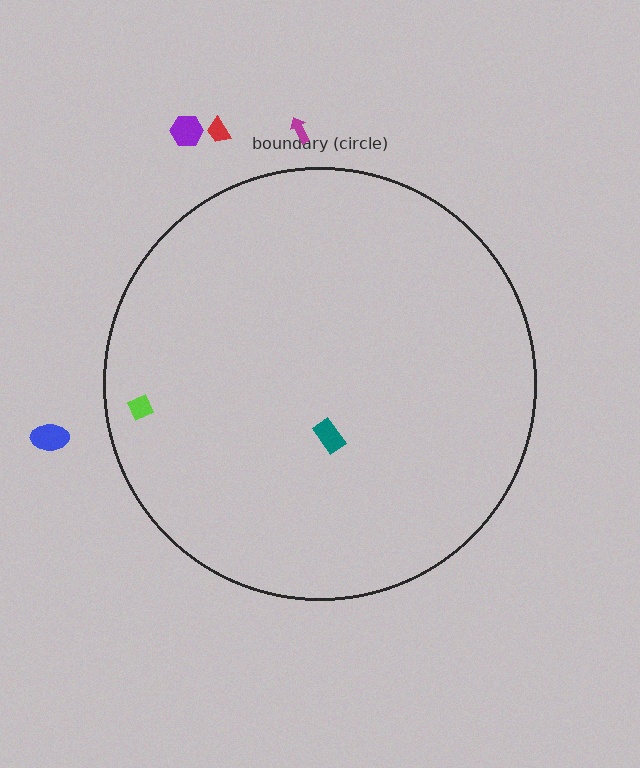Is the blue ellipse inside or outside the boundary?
Outside.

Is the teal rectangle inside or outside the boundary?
Inside.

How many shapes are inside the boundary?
2 inside, 4 outside.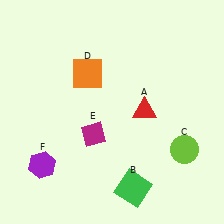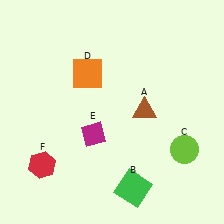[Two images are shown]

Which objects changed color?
A changed from red to brown. F changed from purple to red.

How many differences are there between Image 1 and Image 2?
There are 2 differences between the two images.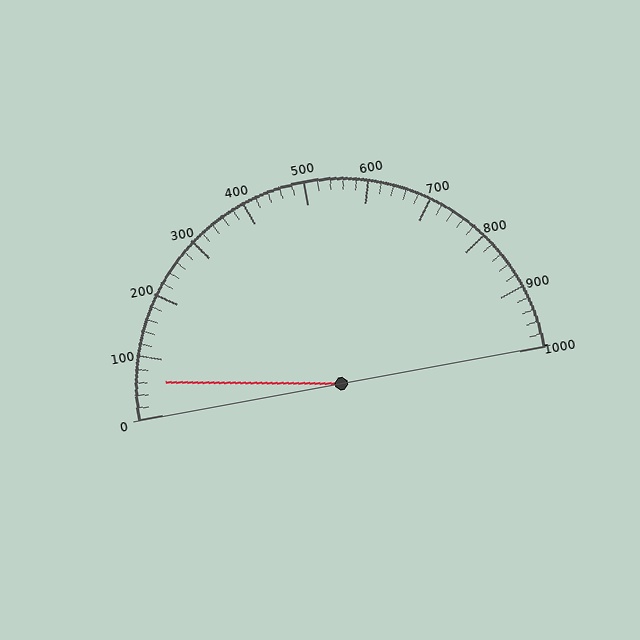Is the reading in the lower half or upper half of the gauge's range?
The reading is in the lower half of the range (0 to 1000).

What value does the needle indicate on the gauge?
The needle indicates approximately 60.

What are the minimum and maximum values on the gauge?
The gauge ranges from 0 to 1000.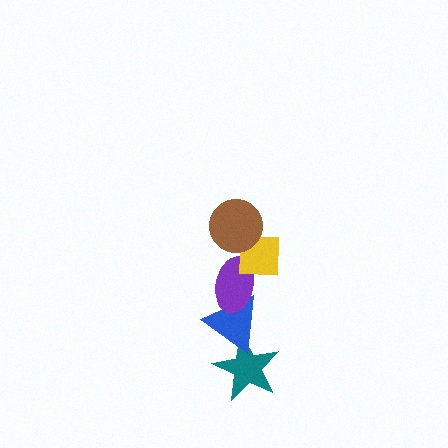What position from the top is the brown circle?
The brown circle is 1st from the top.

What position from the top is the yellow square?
The yellow square is 2nd from the top.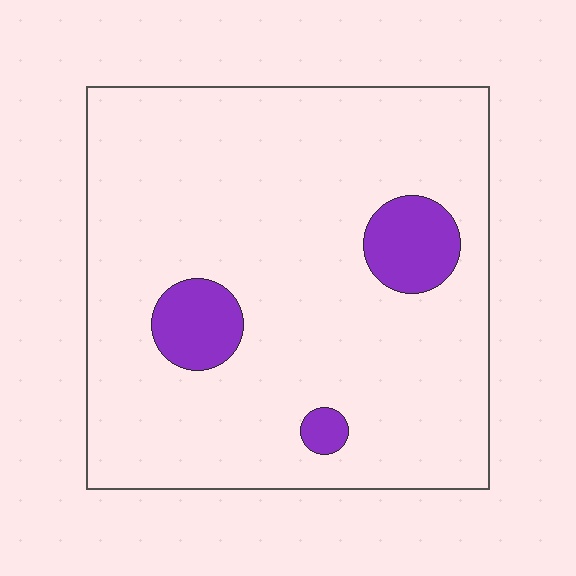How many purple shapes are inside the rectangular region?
3.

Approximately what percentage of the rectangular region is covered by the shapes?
Approximately 10%.